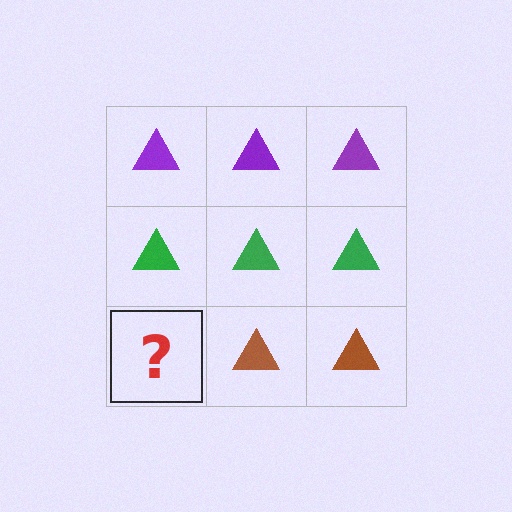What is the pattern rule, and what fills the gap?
The rule is that each row has a consistent color. The gap should be filled with a brown triangle.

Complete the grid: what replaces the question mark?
The question mark should be replaced with a brown triangle.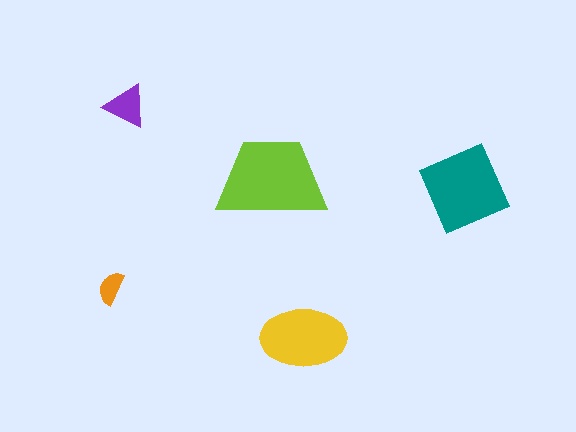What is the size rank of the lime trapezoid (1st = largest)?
1st.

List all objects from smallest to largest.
The orange semicircle, the purple triangle, the yellow ellipse, the teal diamond, the lime trapezoid.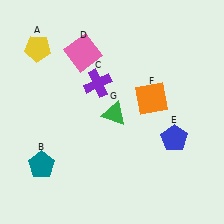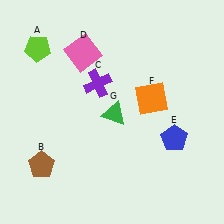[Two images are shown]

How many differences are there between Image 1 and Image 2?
There are 2 differences between the two images.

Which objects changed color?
A changed from yellow to lime. B changed from teal to brown.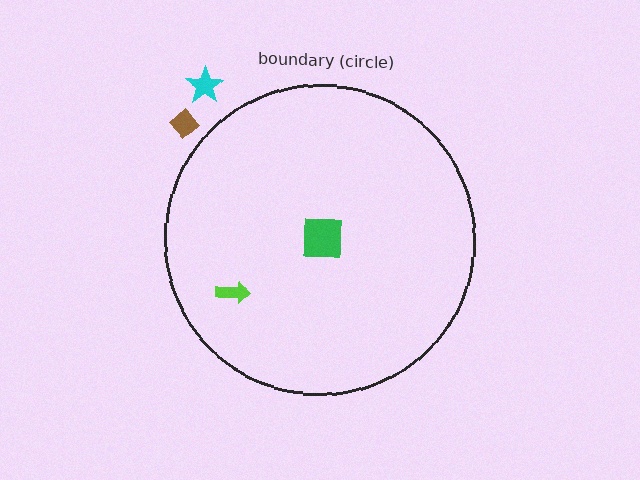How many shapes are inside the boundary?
2 inside, 2 outside.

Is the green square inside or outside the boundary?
Inside.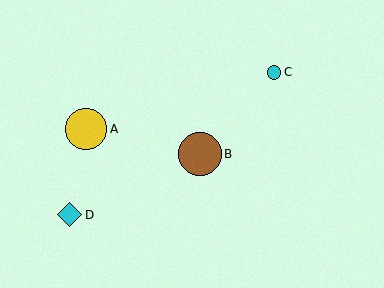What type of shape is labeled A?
Shape A is a yellow circle.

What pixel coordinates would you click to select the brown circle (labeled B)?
Click at (200, 154) to select the brown circle B.